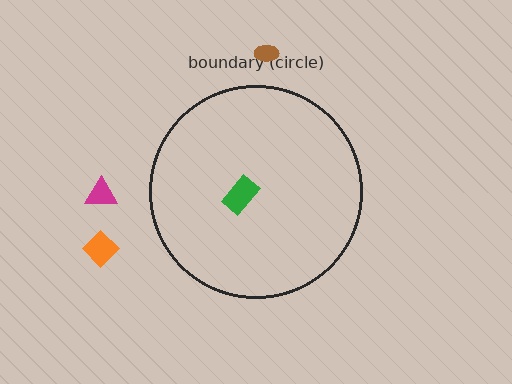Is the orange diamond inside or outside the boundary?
Outside.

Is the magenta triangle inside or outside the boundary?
Outside.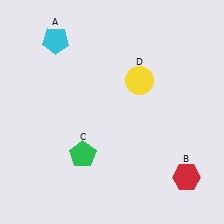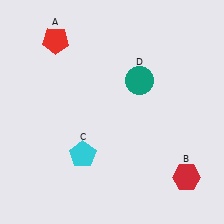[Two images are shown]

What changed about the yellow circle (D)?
In Image 1, D is yellow. In Image 2, it changed to teal.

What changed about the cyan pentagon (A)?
In Image 1, A is cyan. In Image 2, it changed to red.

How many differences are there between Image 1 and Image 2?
There are 3 differences between the two images.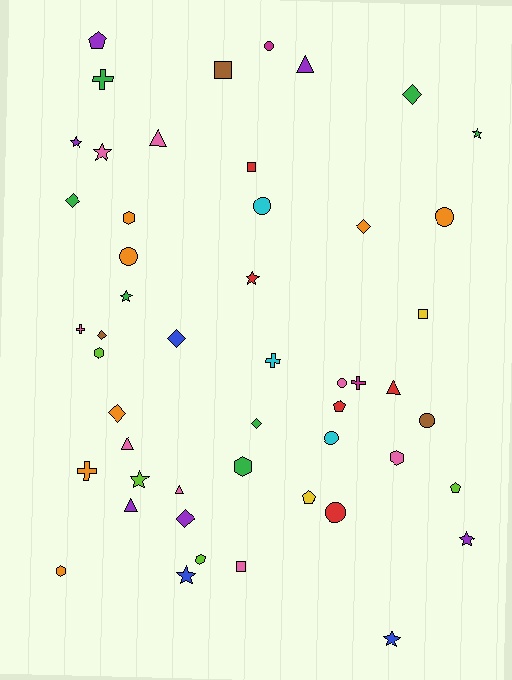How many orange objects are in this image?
There are 7 orange objects.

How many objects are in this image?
There are 50 objects.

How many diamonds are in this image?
There are 8 diamonds.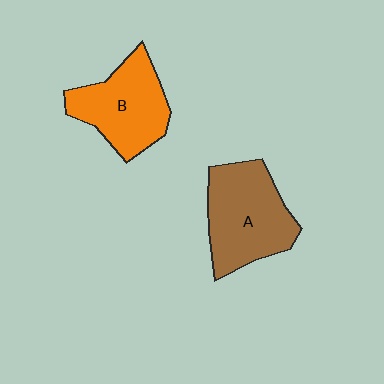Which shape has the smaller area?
Shape B (orange).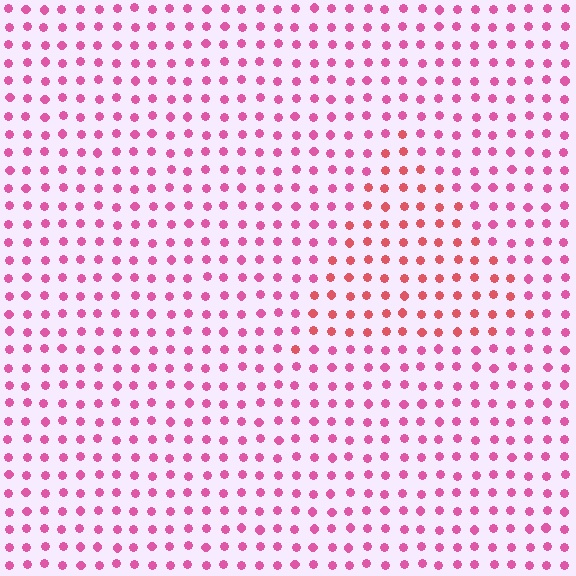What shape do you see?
I see a triangle.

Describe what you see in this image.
The image is filled with small pink elements in a uniform arrangement. A triangle-shaped region is visible where the elements are tinted to a slightly different hue, forming a subtle color boundary.